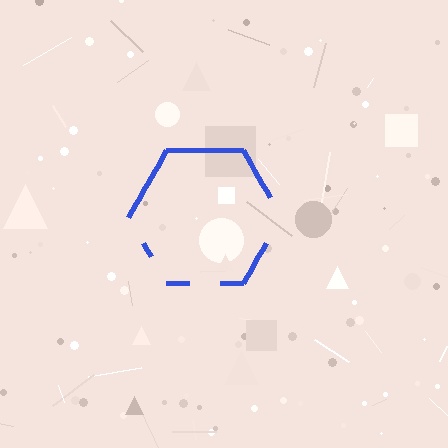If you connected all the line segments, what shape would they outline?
They would outline a hexagon.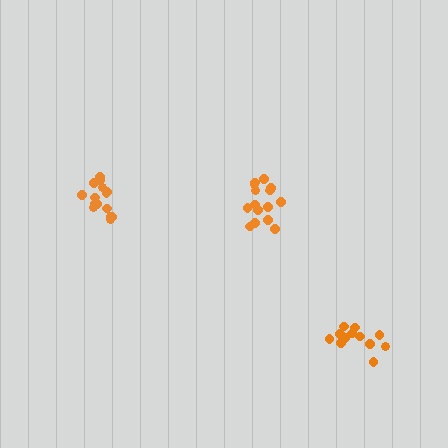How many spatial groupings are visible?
There are 3 spatial groupings.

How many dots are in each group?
Group 1: 16 dots, Group 2: 12 dots, Group 3: 15 dots (43 total).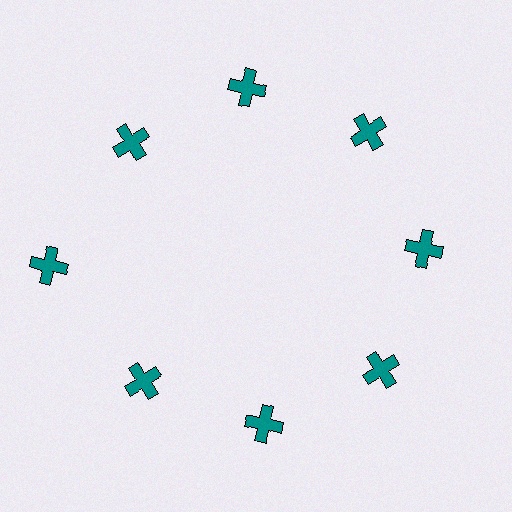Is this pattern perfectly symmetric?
No. The 8 teal crosses are arranged in a ring, but one element near the 9 o'clock position is pushed outward from the center, breaking the 8-fold rotational symmetry.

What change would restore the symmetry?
The symmetry would be restored by moving it inward, back onto the ring so that all 8 crosses sit at equal angles and equal distance from the center.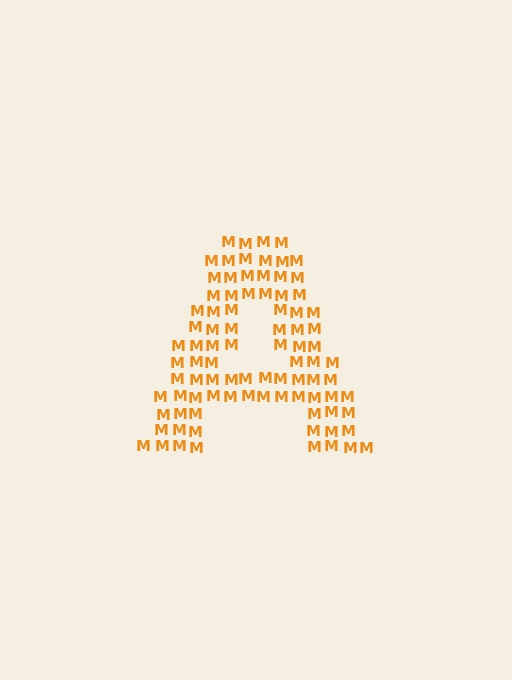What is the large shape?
The large shape is the letter A.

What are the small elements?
The small elements are letter M's.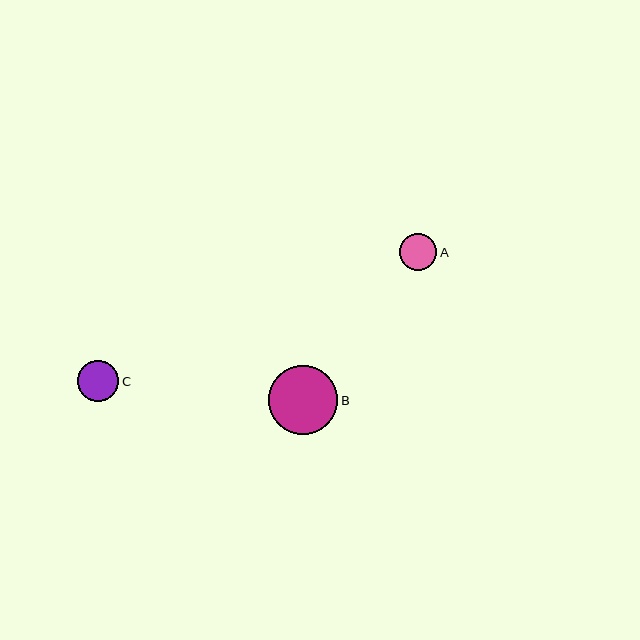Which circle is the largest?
Circle B is the largest with a size of approximately 69 pixels.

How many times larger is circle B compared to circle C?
Circle B is approximately 1.7 times the size of circle C.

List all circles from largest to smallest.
From largest to smallest: B, C, A.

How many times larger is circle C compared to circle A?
Circle C is approximately 1.1 times the size of circle A.